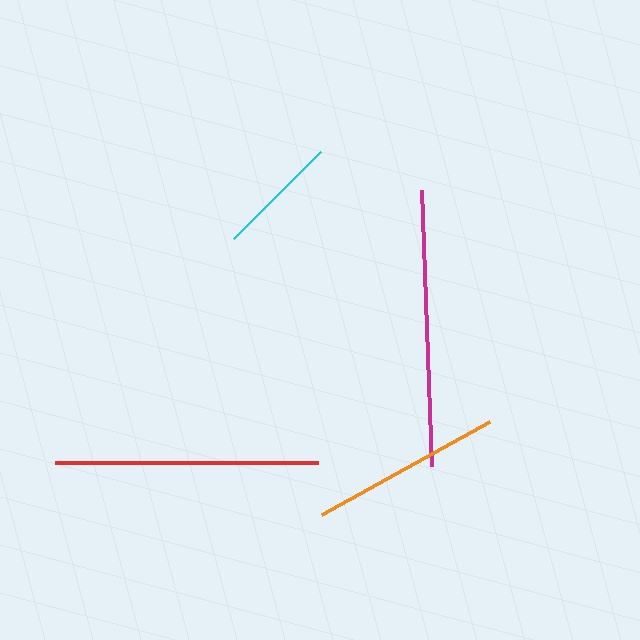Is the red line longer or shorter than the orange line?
The red line is longer than the orange line.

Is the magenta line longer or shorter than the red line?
The magenta line is longer than the red line.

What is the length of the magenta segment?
The magenta segment is approximately 277 pixels long.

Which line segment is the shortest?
The cyan line is the shortest at approximately 123 pixels.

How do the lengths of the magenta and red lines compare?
The magenta and red lines are approximately the same length.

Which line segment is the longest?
The magenta line is the longest at approximately 277 pixels.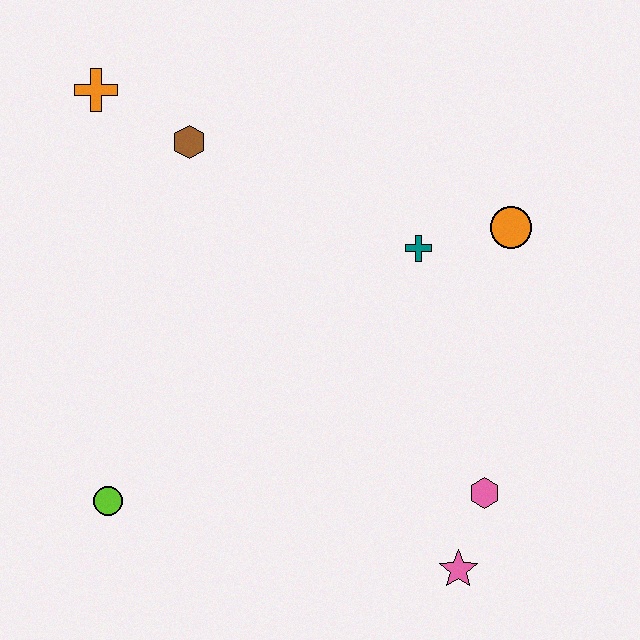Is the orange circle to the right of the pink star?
Yes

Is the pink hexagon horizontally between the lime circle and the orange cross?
No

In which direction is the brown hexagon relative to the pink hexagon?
The brown hexagon is above the pink hexagon.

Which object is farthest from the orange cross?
The pink star is farthest from the orange cross.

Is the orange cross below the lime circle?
No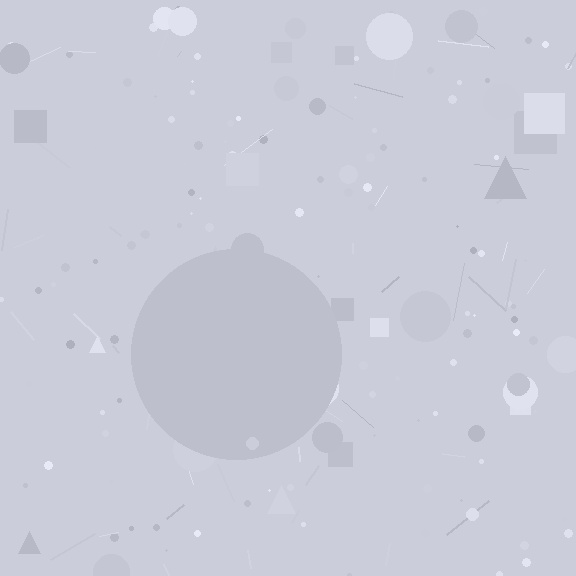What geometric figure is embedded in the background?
A circle is embedded in the background.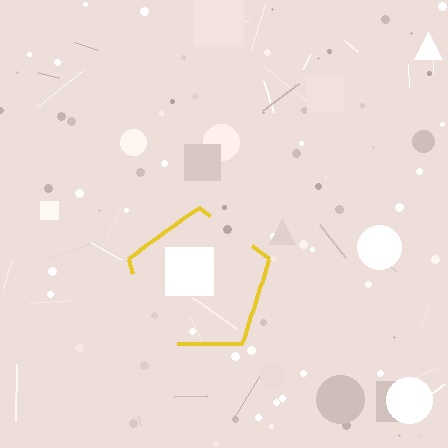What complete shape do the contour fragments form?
The contour fragments form a pentagon.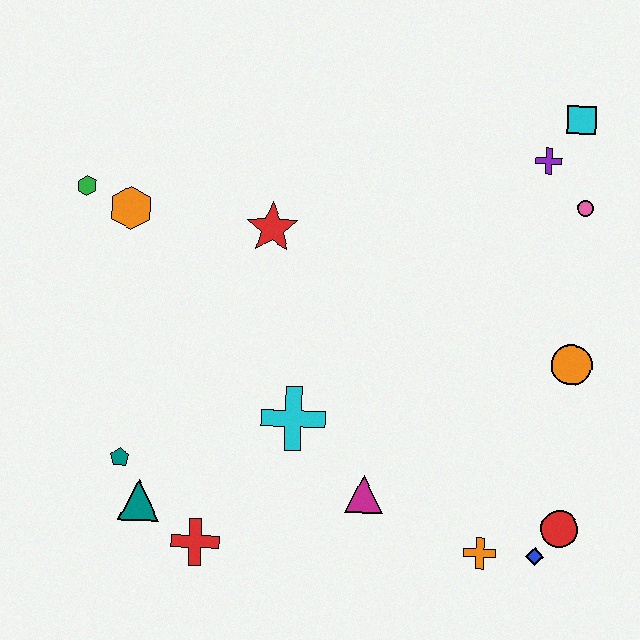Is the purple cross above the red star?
Yes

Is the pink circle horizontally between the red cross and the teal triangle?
No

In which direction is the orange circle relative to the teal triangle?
The orange circle is to the right of the teal triangle.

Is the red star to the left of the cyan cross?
Yes